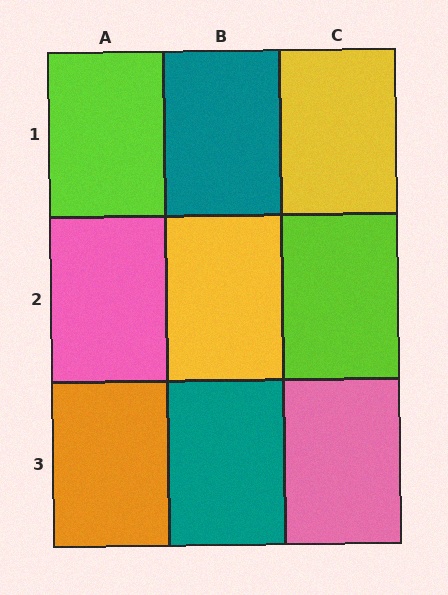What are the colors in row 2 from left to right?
Pink, yellow, lime.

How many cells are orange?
1 cell is orange.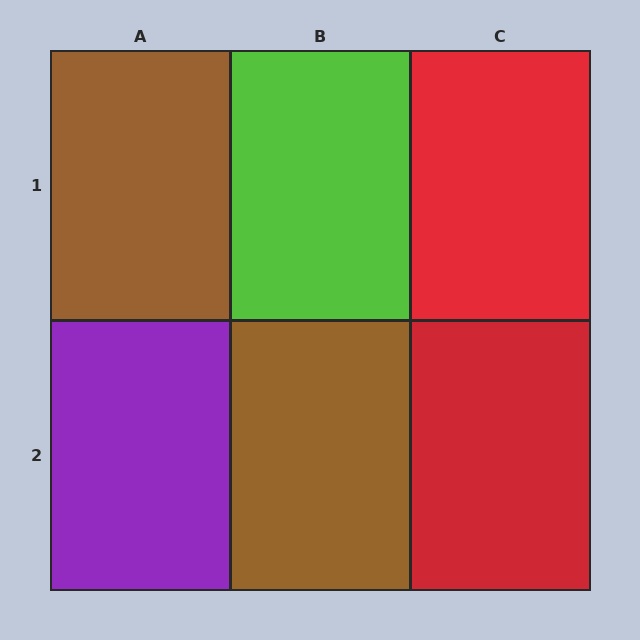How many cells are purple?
1 cell is purple.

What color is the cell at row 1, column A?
Brown.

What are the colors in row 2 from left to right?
Purple, brown, red.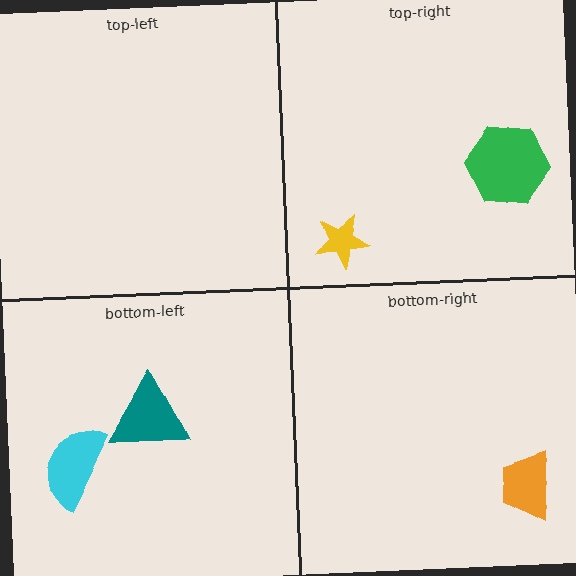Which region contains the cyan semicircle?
The bottom-left region.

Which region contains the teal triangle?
The bottom-left region.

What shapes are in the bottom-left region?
The cyan semicircle, the teal triangle.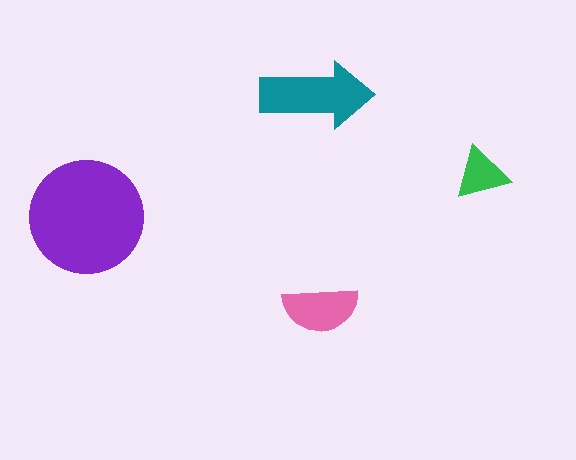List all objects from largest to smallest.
The purple circle, the teal arrow, the pink semicircle, the green triangle.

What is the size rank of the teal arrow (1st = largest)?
2nd.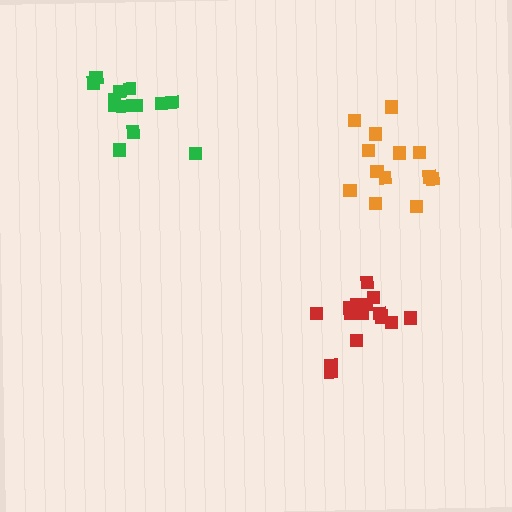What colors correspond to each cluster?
The clusters are colored: orange, red, green.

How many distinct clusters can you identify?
There are 3 distinct clusters.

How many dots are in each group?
Group 1: 13 dots, Group 2: 15 dots, Group 3: 13 dots (41 total).